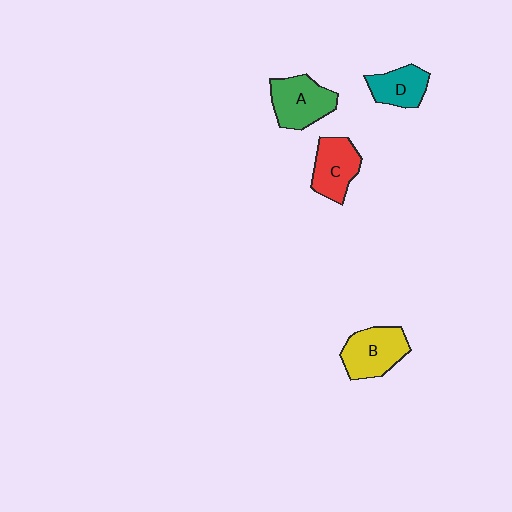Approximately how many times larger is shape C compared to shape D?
Approximately 1.2 times.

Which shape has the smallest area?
Shape D (teal).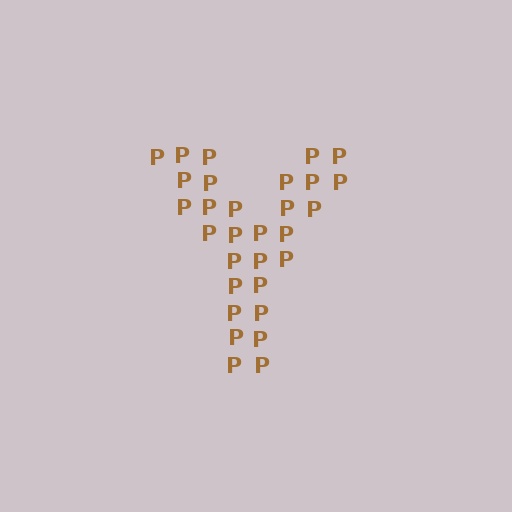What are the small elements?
The small elements are letter P's.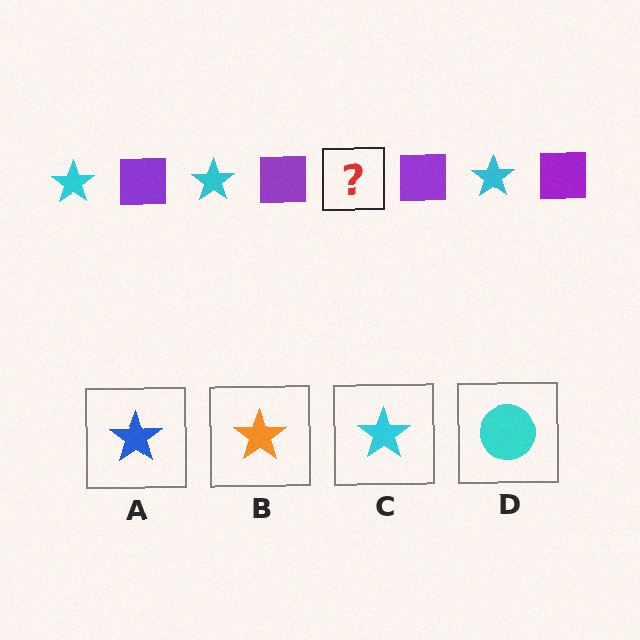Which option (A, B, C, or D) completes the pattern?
C.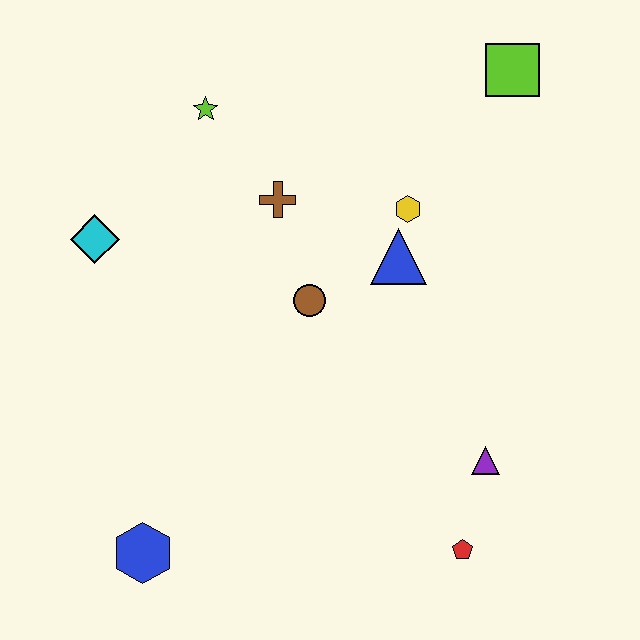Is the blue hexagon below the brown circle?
Yes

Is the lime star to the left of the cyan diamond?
No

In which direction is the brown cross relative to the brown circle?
The brown cross is above the brown circle.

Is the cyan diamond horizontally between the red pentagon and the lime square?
No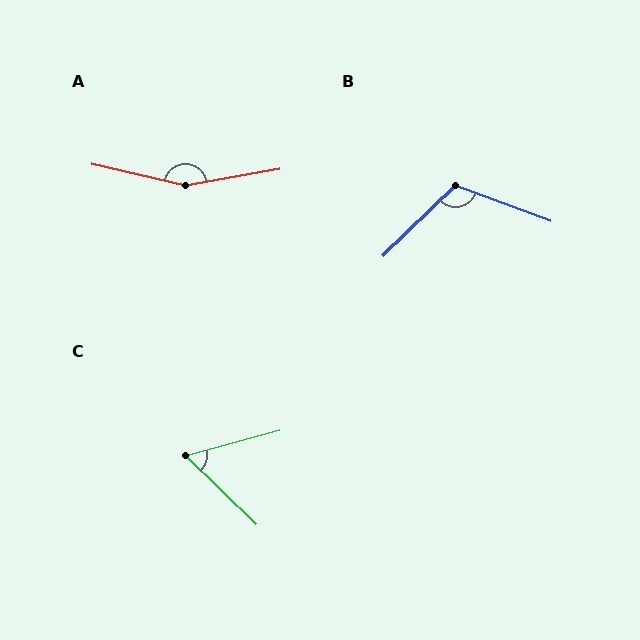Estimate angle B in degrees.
Approximately 115 degrees.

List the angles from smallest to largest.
C (59°), B (115°), A (157°).